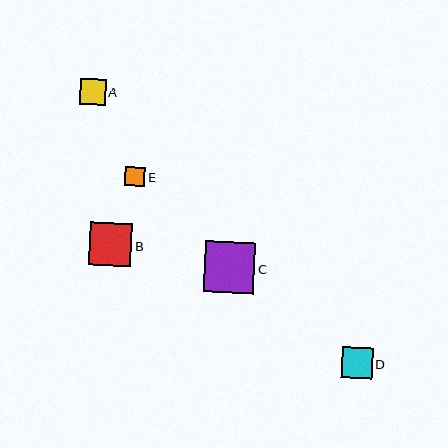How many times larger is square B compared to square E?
Square B is approximately 2.2 times the size of square E.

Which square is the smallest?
Square E is the smallest with a size of approximately 20 pixels.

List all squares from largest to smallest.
From largest to smallest: C, B, D, A, E.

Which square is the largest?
Square C is the largest with a size of approximately 51 pixels.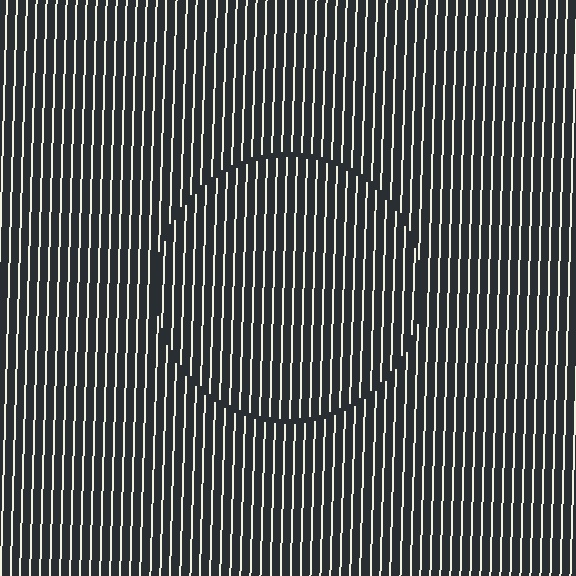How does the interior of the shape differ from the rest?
The interior of the shape contains the same grating, shifted by half a period — the contour is defined by the phase discontinuity where line-ends from the inner and outer gratings abut.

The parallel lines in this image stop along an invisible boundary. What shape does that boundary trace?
An illusory circle. The interior of the shape contains the same grating, shifted by half a period — the contour is defined by the phase discontinuity where line-ends from the inner and outer gratings abut.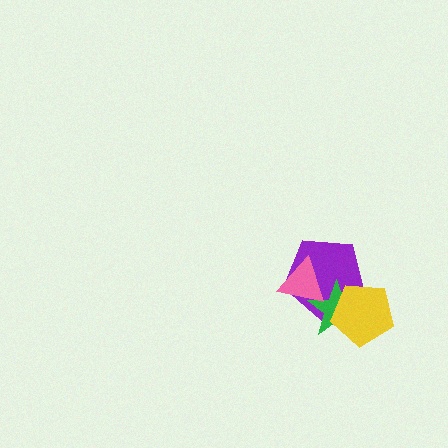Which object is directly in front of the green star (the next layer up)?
The pink triangle is directly in front of the green star.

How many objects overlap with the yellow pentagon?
2 objects overlap with the yellow pentagon.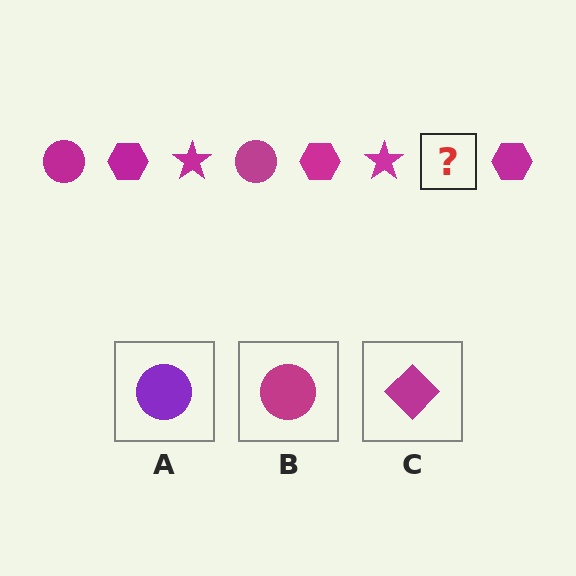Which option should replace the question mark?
Option B.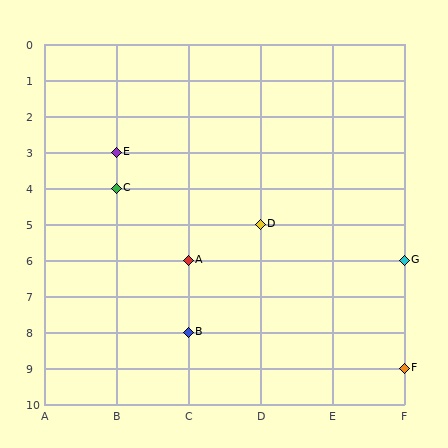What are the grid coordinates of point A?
Point A is at grid coordinates (C, 6).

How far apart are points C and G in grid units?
Points C and G are 4 columns and 2 rows apart (about 4.5 grid units diagonally).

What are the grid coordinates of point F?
Point F is at grid coordinates (F, 9).